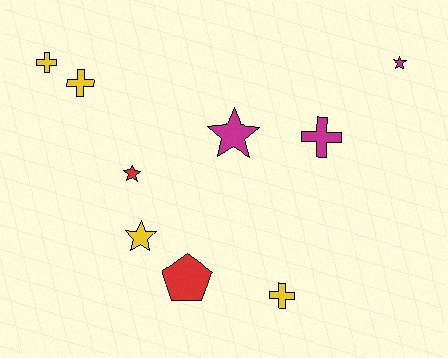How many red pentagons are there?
There is 1 red pentagon.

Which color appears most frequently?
Yellow, with 4 objects.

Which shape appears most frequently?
Star, with 4 objects.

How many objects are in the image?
There are 9 objects.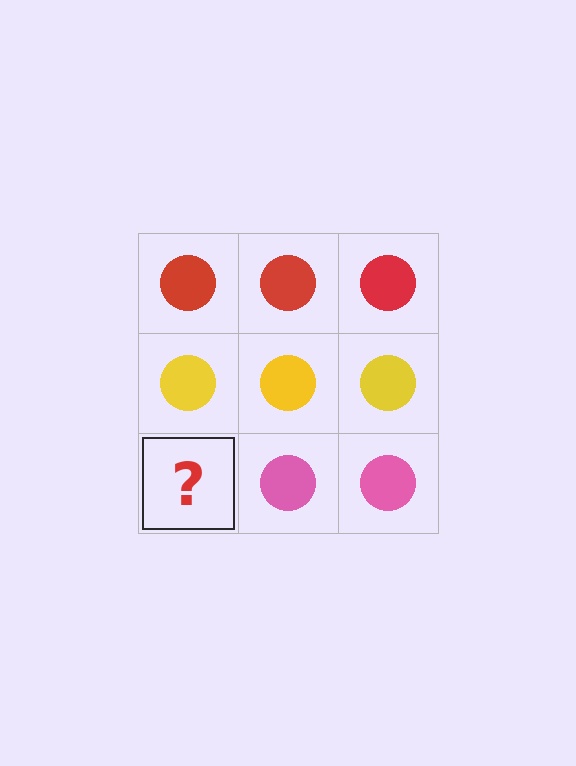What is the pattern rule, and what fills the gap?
The rule is that each row has a consistent color. The gap should be filled with a pink circle.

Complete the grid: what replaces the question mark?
The question mark should be replaced with a pink circle.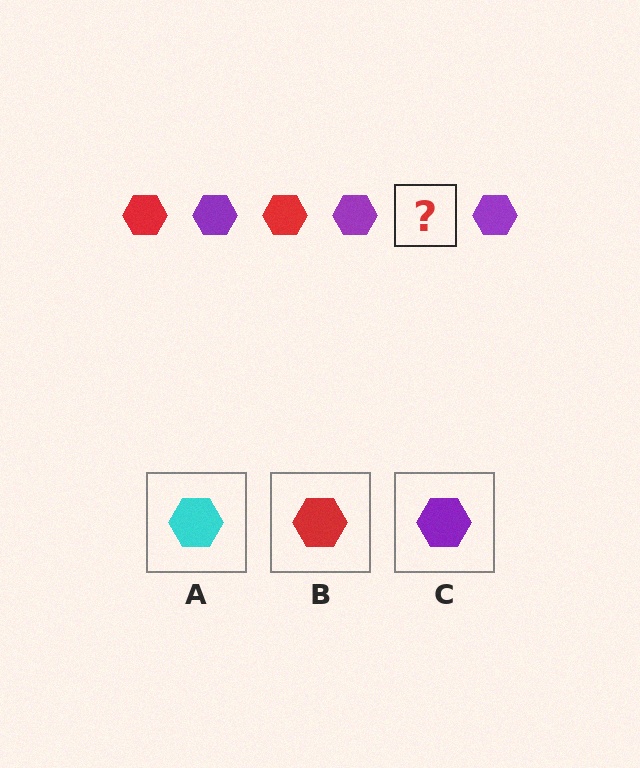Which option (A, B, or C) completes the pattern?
B.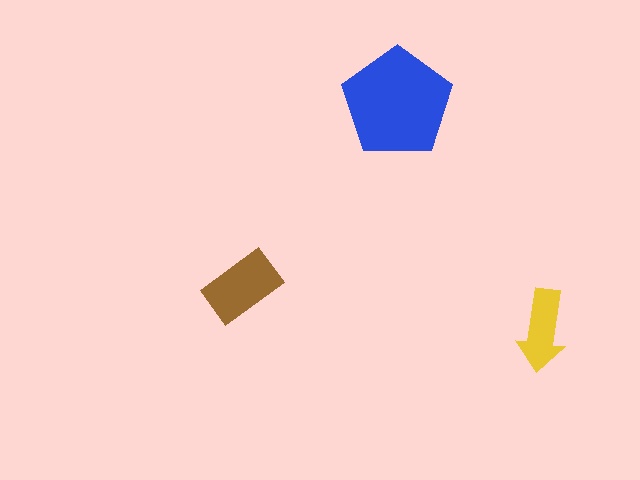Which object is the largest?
The blue pentagon.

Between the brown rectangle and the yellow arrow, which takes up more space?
The brown rectangle.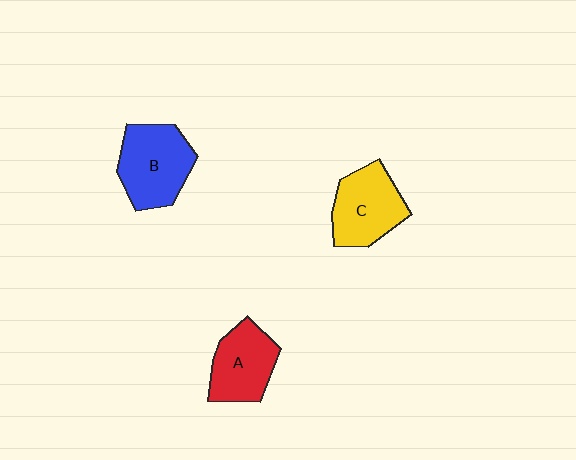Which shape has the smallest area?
Shape A (red).